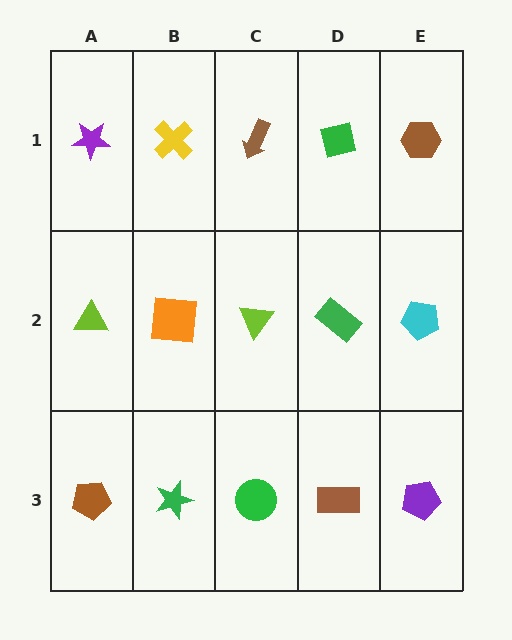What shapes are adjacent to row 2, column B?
A yellow cross (row 1, column B), a green star (row 3, column B), a lime triangle (row 2, column A), a lime triangle (row 2, column C).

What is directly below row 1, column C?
A lime triangle.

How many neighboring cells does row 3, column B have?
3.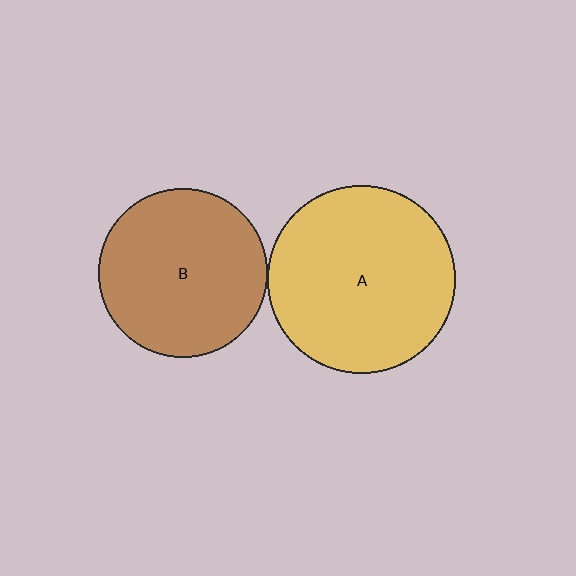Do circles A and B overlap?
Yes.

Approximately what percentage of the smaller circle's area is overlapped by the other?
Approximately 5%.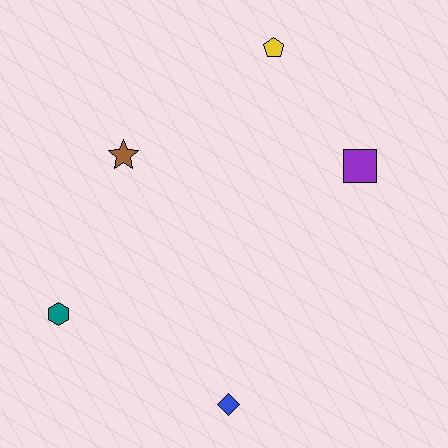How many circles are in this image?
There are no circles.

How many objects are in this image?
There are 5 objects.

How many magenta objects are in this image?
There are no magenta objects.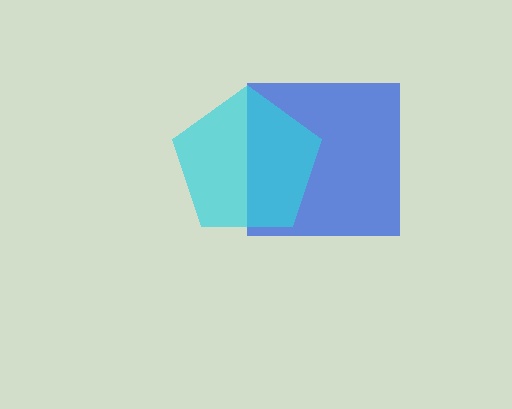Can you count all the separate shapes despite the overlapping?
Yes, there are 2 separate shapes.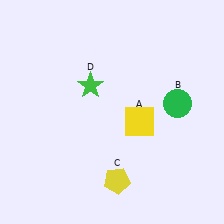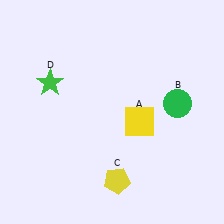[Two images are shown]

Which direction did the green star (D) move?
The green star (D) moved left.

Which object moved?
The green star (D) moved left.